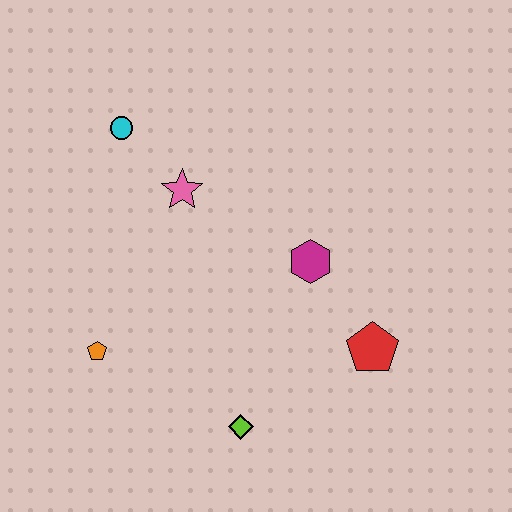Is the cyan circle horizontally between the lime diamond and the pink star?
No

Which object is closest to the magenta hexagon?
The red pentagon is closest to the magenta hexagon.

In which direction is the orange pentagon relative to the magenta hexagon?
The orange pentagon is to the left of the magenta hexagon.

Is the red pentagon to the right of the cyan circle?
Yes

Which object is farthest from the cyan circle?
The red pentagon is farthest from the cyan circle.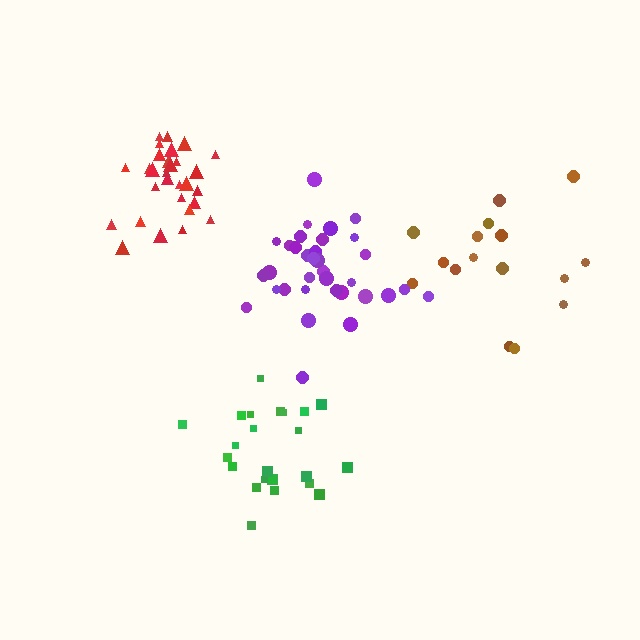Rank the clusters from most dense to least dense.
red, green, purple, brown.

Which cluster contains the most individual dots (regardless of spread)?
Purple (34).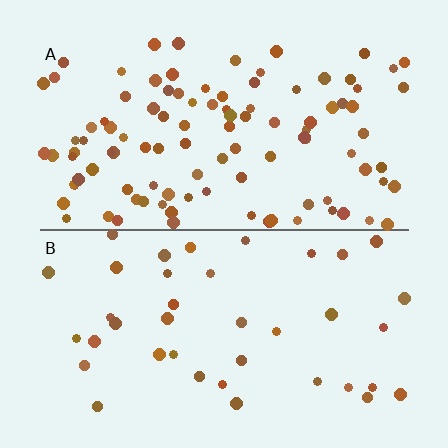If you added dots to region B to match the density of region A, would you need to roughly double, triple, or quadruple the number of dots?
Approximately triple.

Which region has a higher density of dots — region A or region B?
A (the top).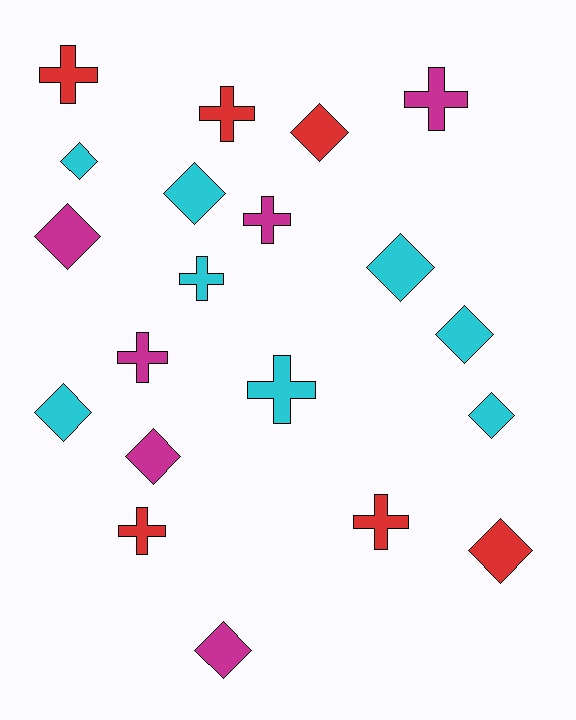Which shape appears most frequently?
Diamond, with 11 objects.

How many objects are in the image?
There are 20 objects.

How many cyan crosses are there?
There are 2 cyan crosses.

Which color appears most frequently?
Cyan, with 8 objects.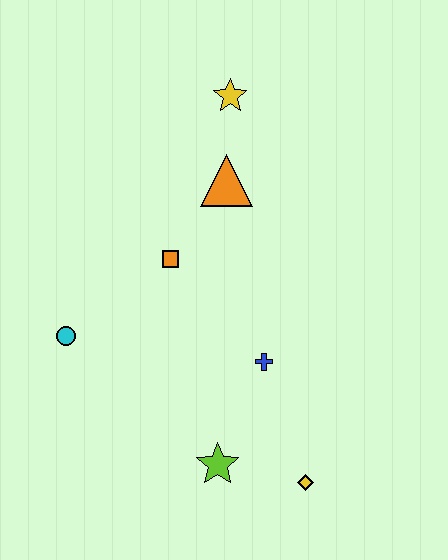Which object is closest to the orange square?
The orange triangle is closest to the orange square.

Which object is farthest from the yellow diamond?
The yellow star is farthest from the yellow diamond.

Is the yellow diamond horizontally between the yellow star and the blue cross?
No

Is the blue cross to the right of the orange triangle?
Yes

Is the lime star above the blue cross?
No